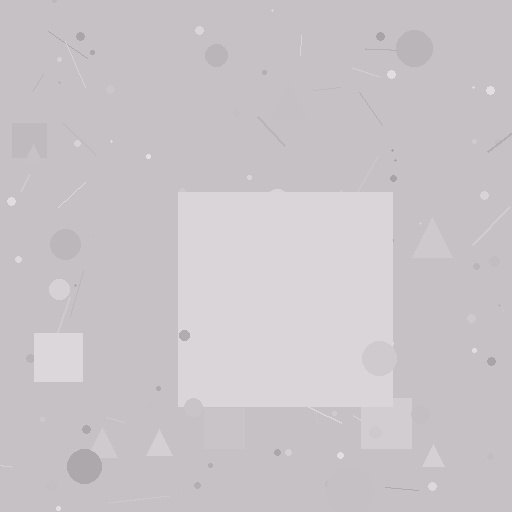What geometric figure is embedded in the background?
A square is embedded in the background.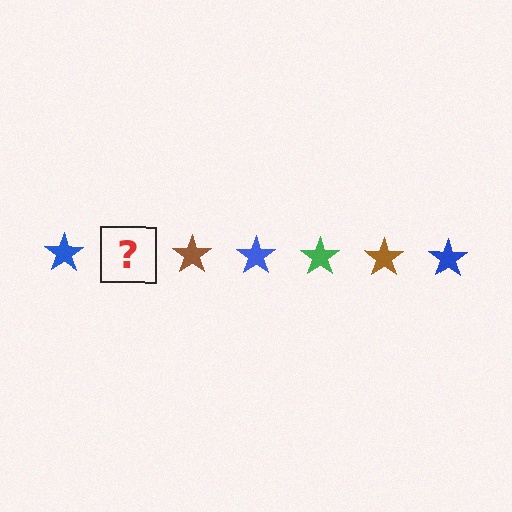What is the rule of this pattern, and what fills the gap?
The rule is that the pattern cycles through blue, green, brown stars. The gap should be filled with a green star.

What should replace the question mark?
The question mark should be replaced with a green star.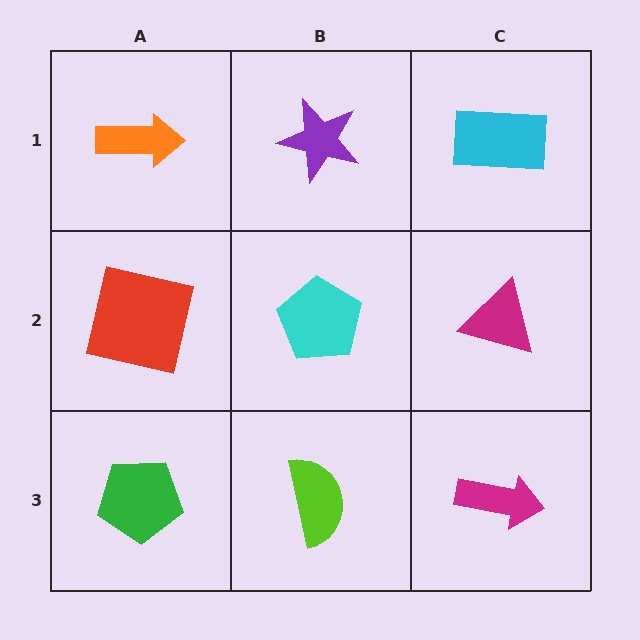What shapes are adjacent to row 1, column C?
A magenta triangle (row 2, column C), a purple star (row 1, column B).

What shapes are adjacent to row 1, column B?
A cyan pentagon (row 2, column B), an orange arrow (row 1, column A), a cyan rectangle (row 1, column C).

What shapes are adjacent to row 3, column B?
A cyan pentagon (row 2, column B), a green pentagon (row 3, column A), a magenta arrow (row 3, column C).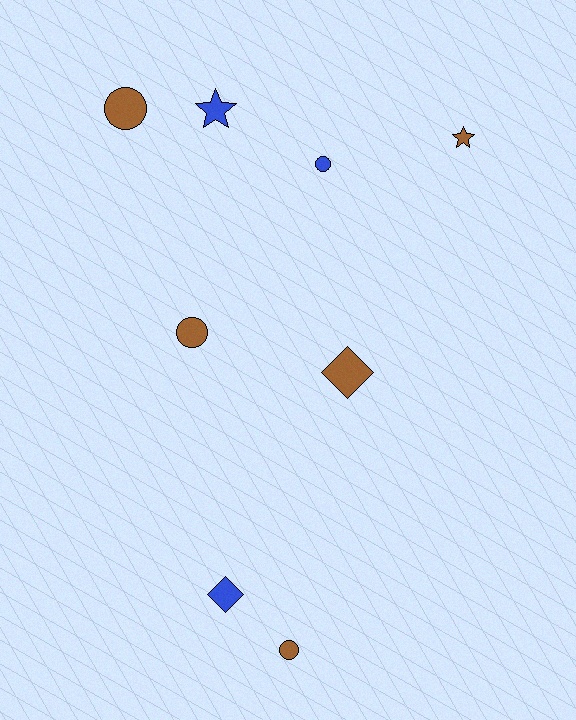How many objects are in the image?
There are 8 objects.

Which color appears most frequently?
Brown, with 5 objects.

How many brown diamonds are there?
There is 1 brown diamond.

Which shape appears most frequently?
Circle, with 4 objects.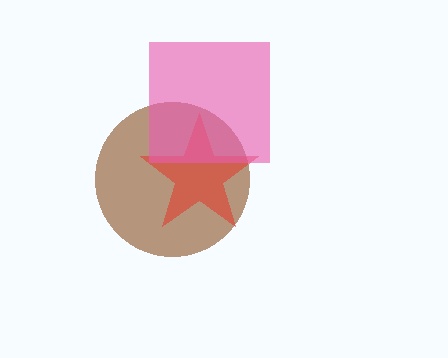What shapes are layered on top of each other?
The layered shapes are: a brown circle, a red star, a pink square.